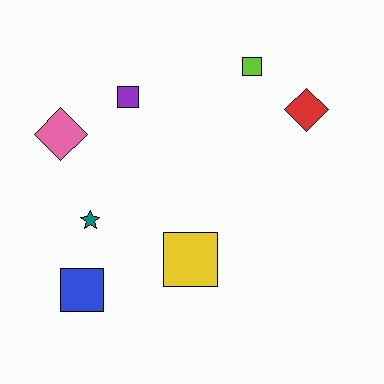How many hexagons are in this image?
There are no hexagons.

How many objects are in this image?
There are 7 objects.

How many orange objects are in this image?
There are no orange objects.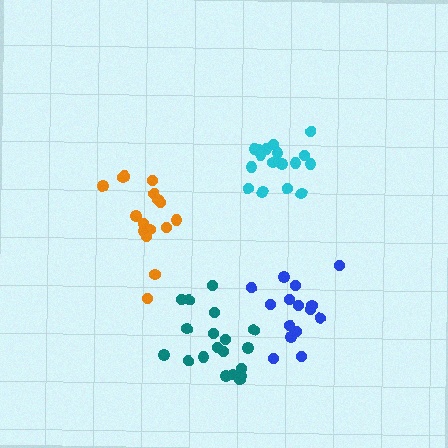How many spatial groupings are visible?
There are 4 spatial groupings.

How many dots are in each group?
Group 1: 19 dots, Group 2: 17 dots, Group 3: 16 dots, Group 4: 15 dots (67 total).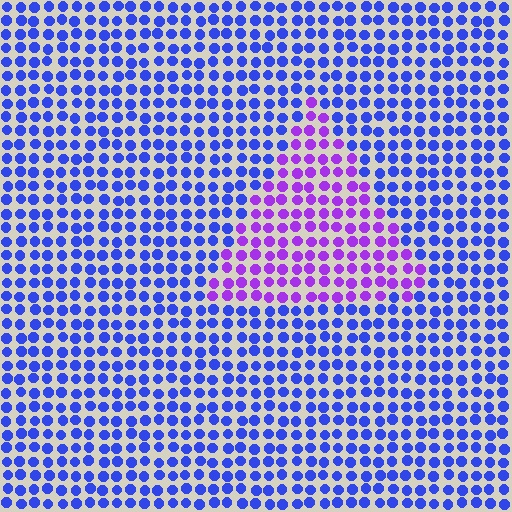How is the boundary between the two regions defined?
The boundary is defined purely by a slight shift in hue (about 45 degrees). Spacing, size, and orientation are identical on both sides.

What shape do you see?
I see a triangle.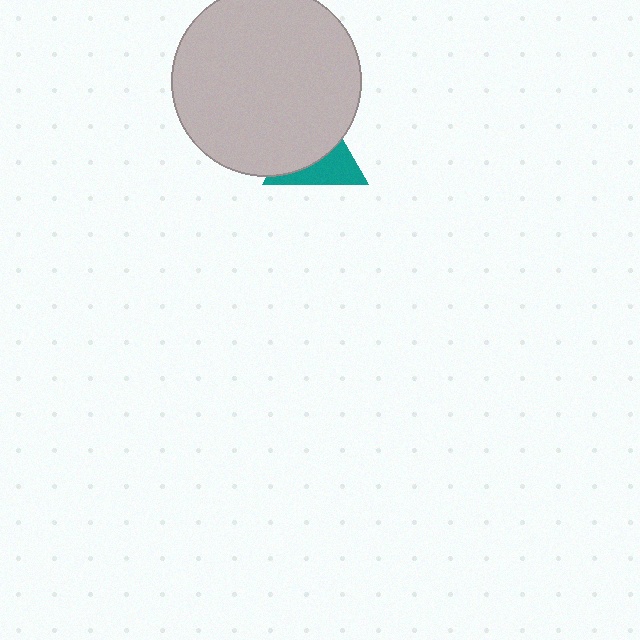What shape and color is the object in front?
The object in front is a light gray circle.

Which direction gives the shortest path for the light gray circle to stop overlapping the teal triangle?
Moving toward the upper-left gives the shortest separation.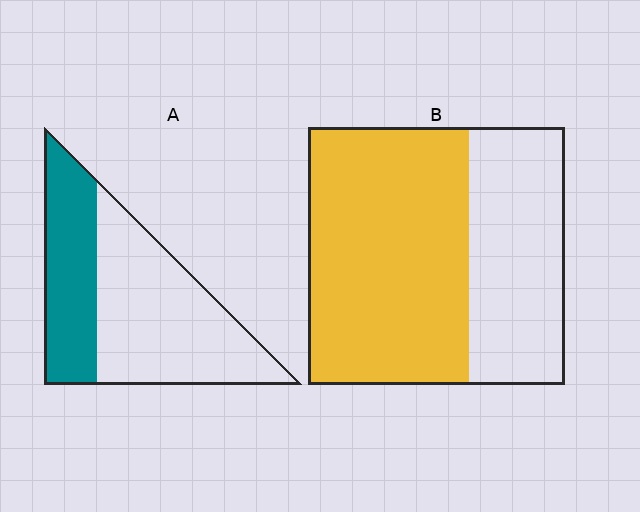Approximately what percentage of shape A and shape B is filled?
A is approximately 35% and B is approximately 65%.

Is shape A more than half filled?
No.